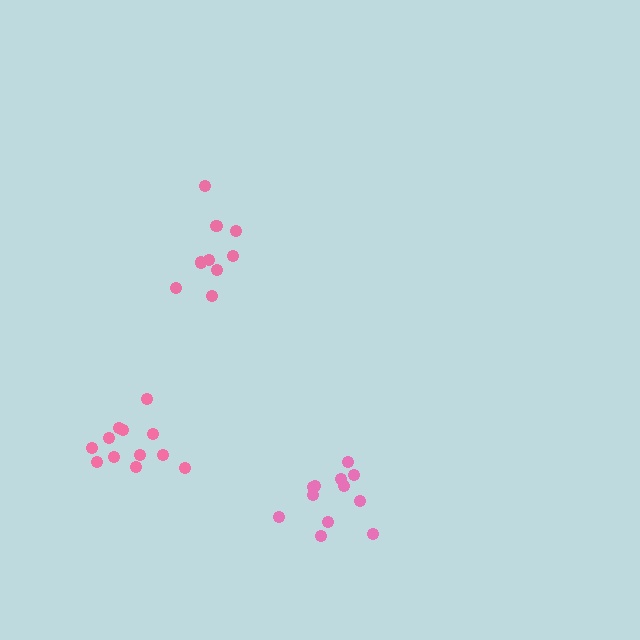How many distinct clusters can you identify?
There are 3 distinct clusters.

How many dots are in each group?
Group 1: 12 dots, Group 2: 9 dots, Group 3: 12 dots (33 total).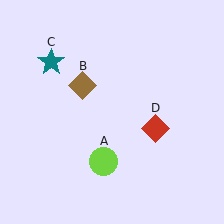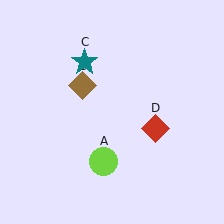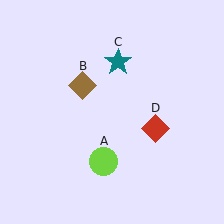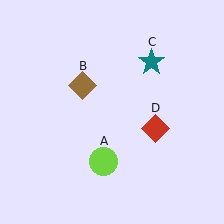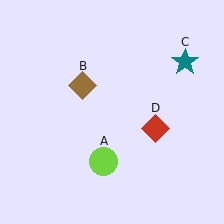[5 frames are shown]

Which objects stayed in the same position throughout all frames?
Lime circle (object A) and brown diamond (object B) and red diamond (object D) remained stationary.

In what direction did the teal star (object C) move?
The teal star (object C) moved right.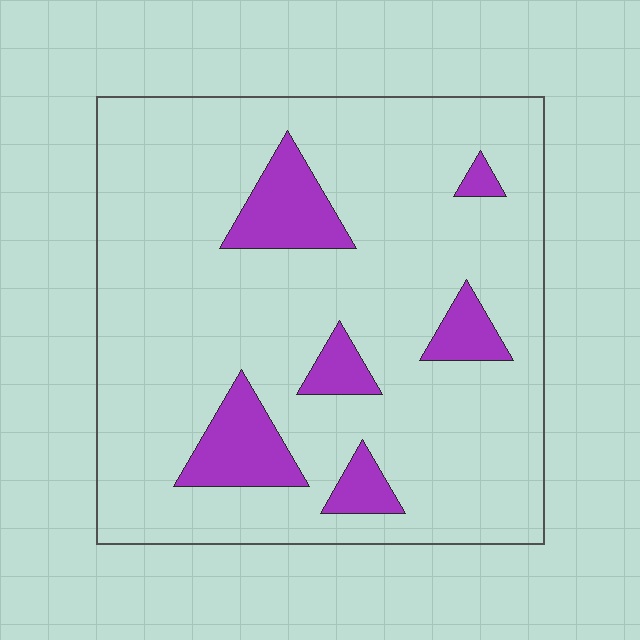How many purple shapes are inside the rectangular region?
6.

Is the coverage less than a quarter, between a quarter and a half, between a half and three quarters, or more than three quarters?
Less than a quarter.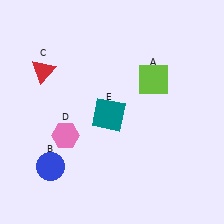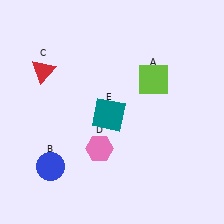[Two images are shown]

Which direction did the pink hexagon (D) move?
The pink hexagon (D) moved right.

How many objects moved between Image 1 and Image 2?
1 object moved between the two images.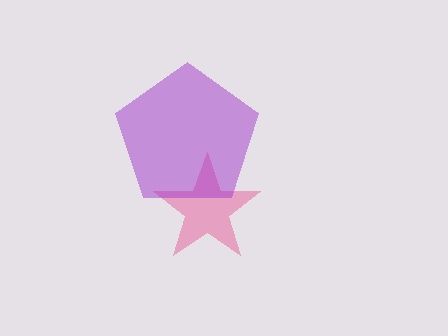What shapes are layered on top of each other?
The layered shapes are: a pink star, a purple pentagon.